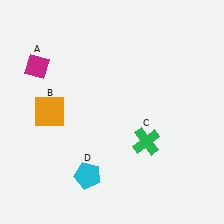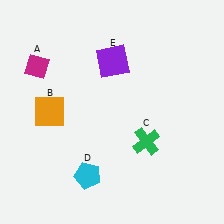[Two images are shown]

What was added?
A purple square (E) was added in Image 2.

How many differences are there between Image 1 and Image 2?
There is 1 difference between the two images.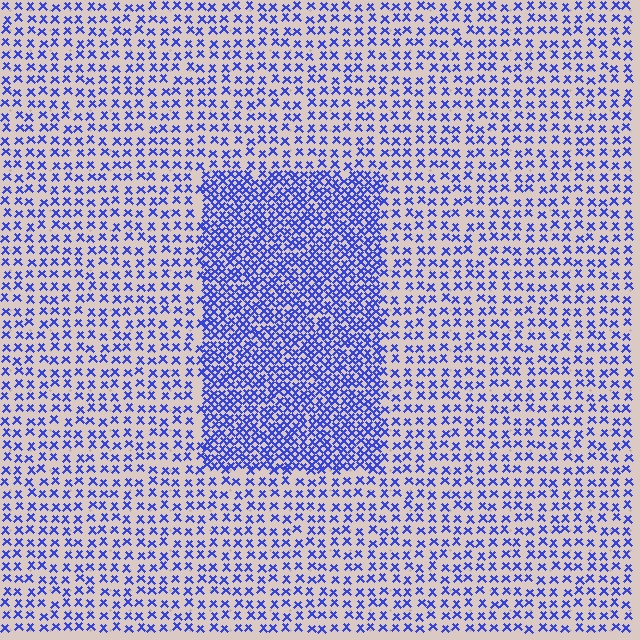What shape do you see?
I see a rectangle.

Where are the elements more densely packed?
The elements are more densely packed inside the rectangle boundary.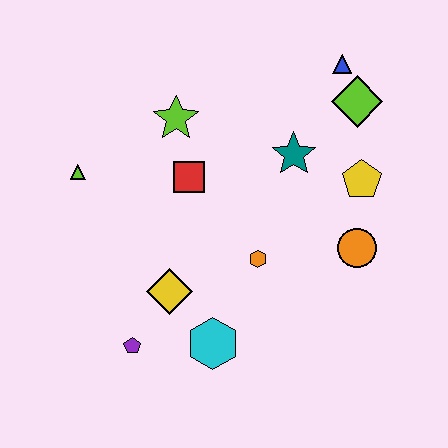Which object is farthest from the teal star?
The purple pentagon is farthest from the teal star.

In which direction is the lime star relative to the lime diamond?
The lime star is to the left of the lime diamond.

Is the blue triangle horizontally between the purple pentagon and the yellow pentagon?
Yes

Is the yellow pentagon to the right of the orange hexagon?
Yes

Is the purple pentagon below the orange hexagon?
Yes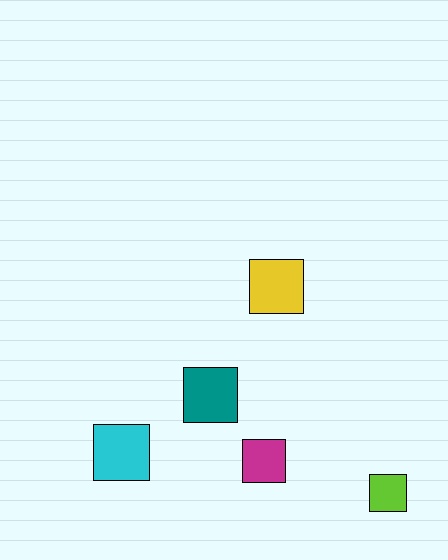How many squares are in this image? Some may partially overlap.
There are 5 squares.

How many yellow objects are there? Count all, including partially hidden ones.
There is 1 yellow object.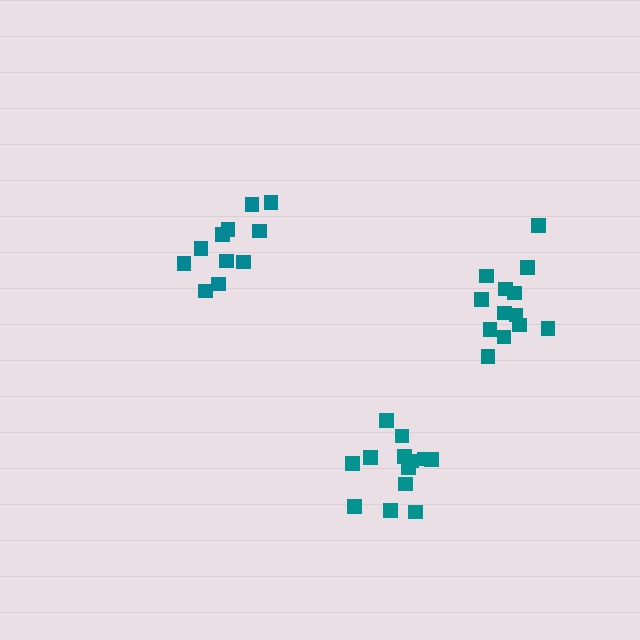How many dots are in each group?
Group 1: 11 dots, Group 2: 13 dots, Group 3: 13 dots (37 total).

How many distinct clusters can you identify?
There are 3 distinct clusters.